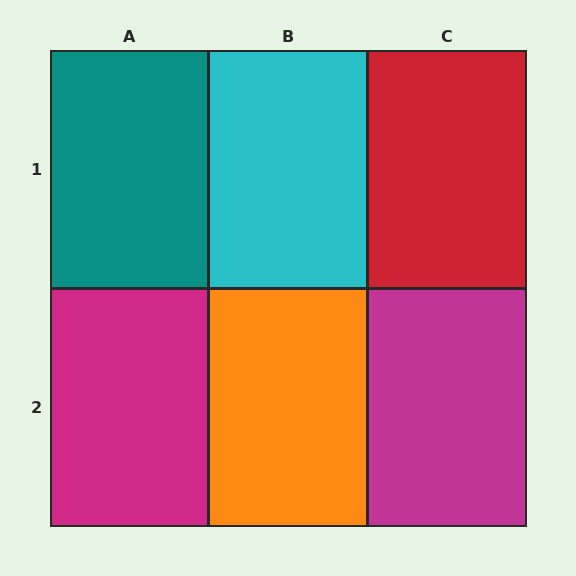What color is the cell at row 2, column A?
Magenta.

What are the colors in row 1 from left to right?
Teal, cyan, red.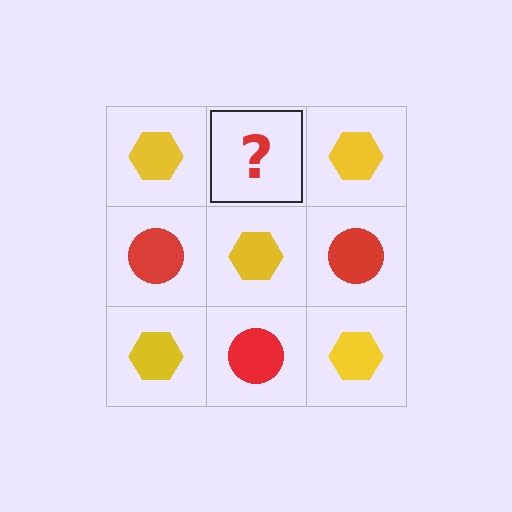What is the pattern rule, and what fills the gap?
The rule is that it alternates yellow hexagon and red circle in a checkerboard pattern. The gap should be filled with a red circle.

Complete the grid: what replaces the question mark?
The question mark should be replaced with a red circle.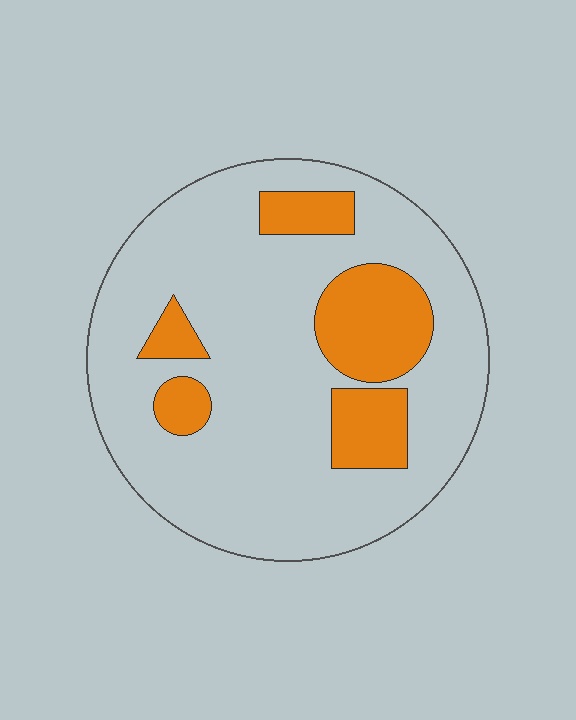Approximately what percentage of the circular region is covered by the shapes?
Approximately 20%.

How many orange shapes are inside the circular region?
5.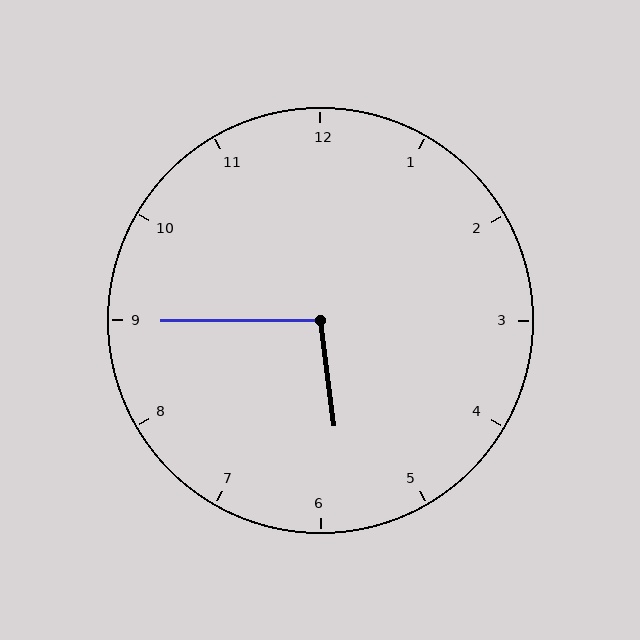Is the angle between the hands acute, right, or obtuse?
It is obtuse.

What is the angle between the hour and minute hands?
Approximately 98 degrees.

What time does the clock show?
5:45.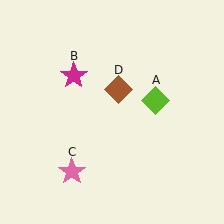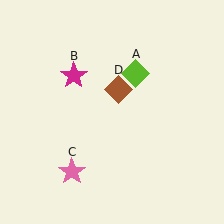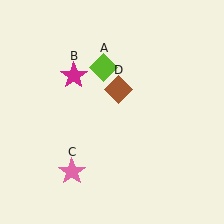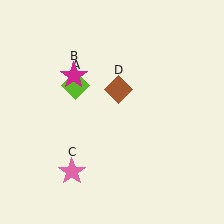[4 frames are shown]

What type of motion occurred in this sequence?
The lime diamond (object A) rotated counterclockwise around the center of the scene.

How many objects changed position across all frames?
1 object changed position: lime diamond (object A).